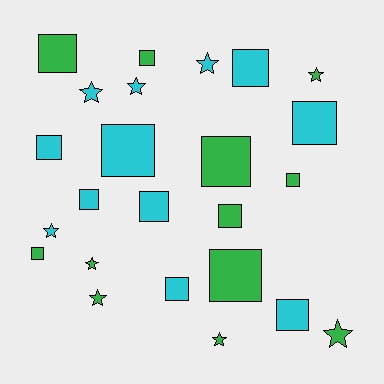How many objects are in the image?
There are 24 objects.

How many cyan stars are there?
There are 4 cyan stars.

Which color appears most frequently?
Green, with 12 objects.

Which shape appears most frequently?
Square, with 15 objects.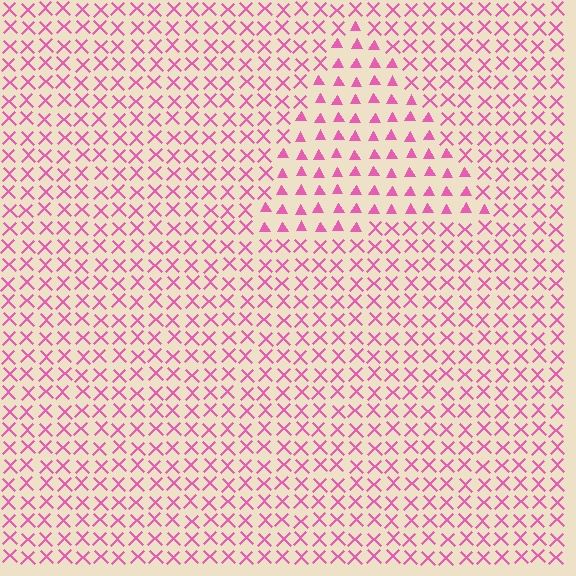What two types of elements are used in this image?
The image uses triangles inside the triangle region and X marks outside it.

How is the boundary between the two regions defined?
The boundary is defined by a change in element shape: triangles inside vs. X marks outside. All elements share the same color and spacing.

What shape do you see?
I see a triangle.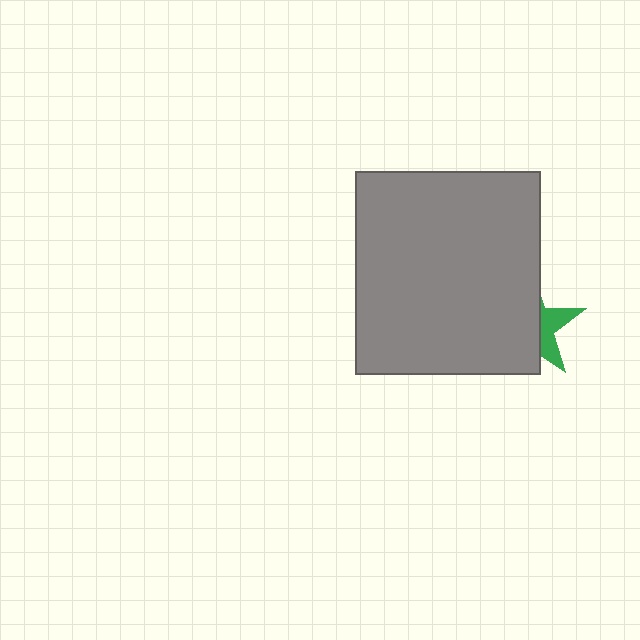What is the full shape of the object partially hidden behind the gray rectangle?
The partially hidden object is a green star.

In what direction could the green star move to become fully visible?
The green star could move right. That would shift it out from behind the gray rectangle entirely.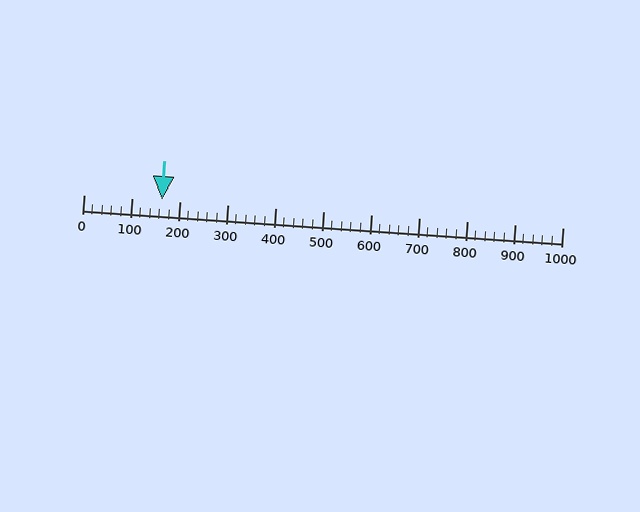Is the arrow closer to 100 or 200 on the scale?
The arrow is closer to 200.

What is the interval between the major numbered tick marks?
The major tick marks are spaced 100 units apart.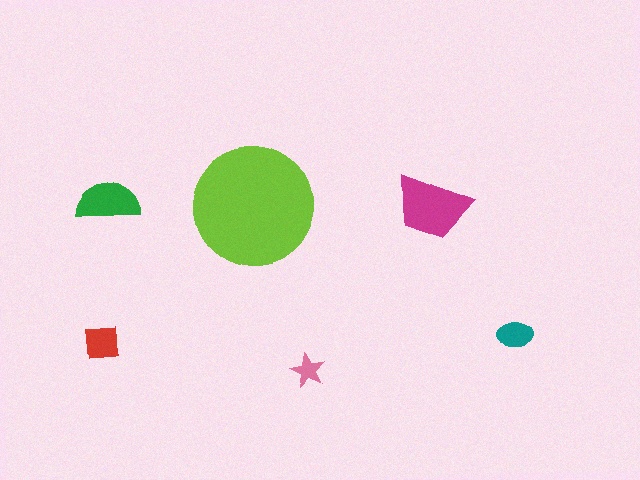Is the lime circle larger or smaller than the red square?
Larger.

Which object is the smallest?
The pink star.